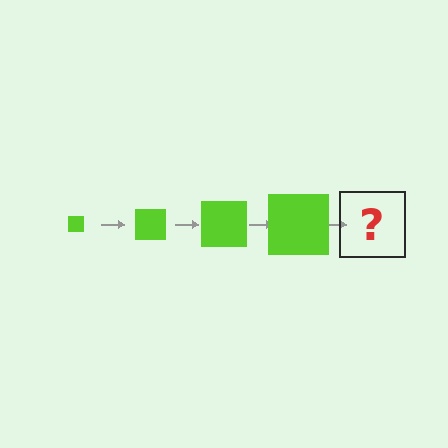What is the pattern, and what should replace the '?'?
The pattern is that the square gets progressively larger each step. The '?' should be a lime square, larger than the previous one.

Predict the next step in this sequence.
The next step is a lime square, larger than the previous one.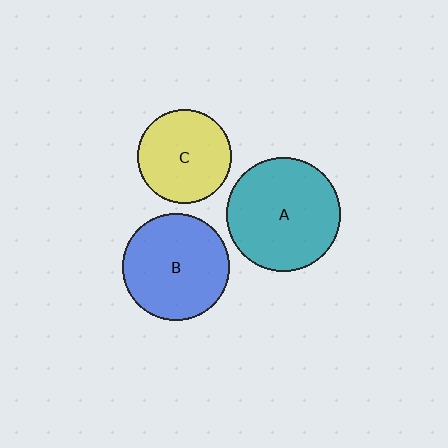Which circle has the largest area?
Circle A (teal).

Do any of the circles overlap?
No, none of the circles overlap.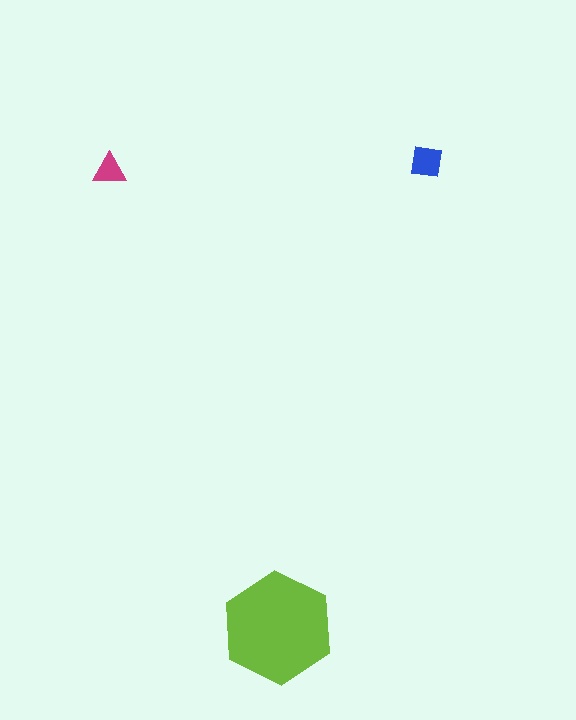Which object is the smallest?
The magenta triangle.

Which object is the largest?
The lime hexagon.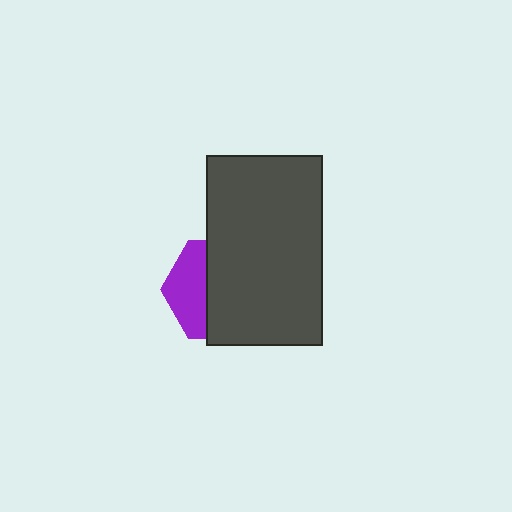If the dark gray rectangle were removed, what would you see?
You would see the complete purple hexagon.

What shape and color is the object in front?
The object in front is a dark gray rectangle.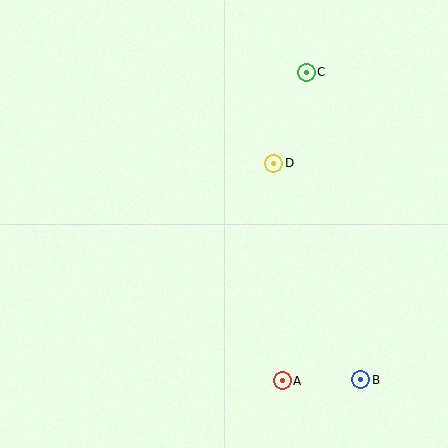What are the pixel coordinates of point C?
Point C is at (306, 72).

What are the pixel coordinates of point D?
Point D is at (274, 163).